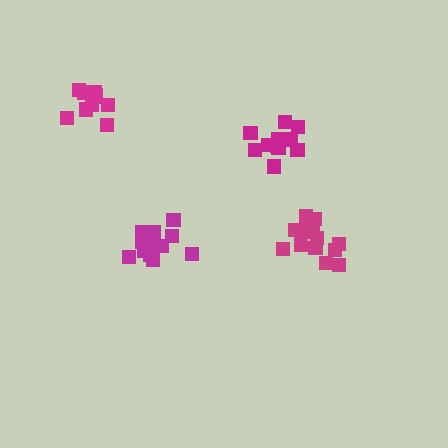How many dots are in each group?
Group 1: 14 dots, Group 2: 13 dots, Group 3: 11 dots, Group 4: 15 dots (53 total).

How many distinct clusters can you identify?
There are 4 distinct clusters.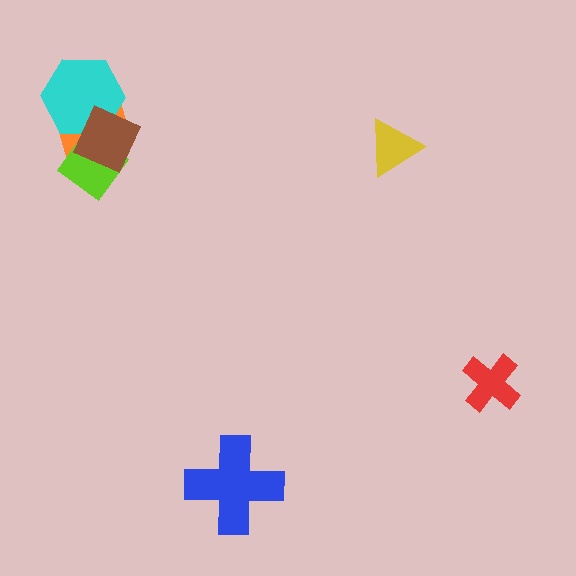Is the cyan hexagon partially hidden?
Yes, it is partially covered by another shape.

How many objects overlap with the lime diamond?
3 objects overlap with the lime diamond.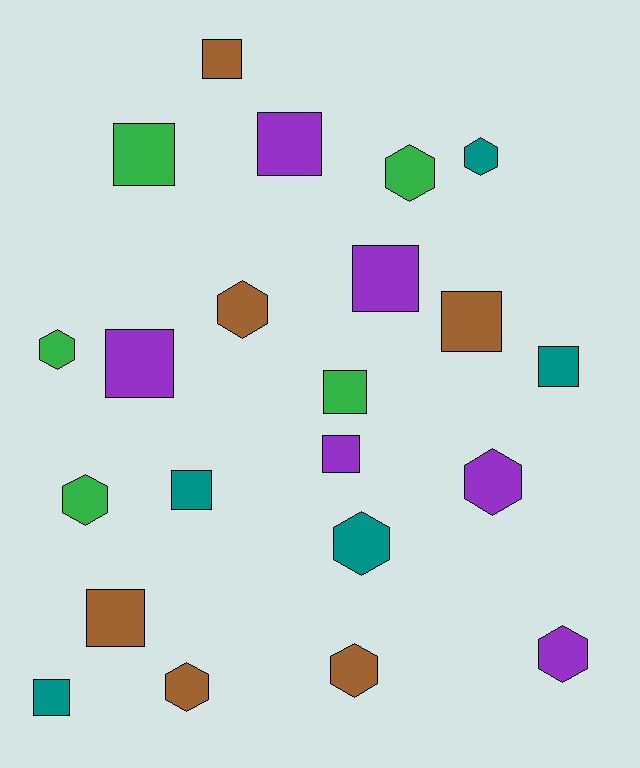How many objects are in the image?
There are 22 objects.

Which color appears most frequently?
Purple, with 6 objects.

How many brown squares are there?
There are 3 brown squares.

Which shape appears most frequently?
Square, with 12 objects.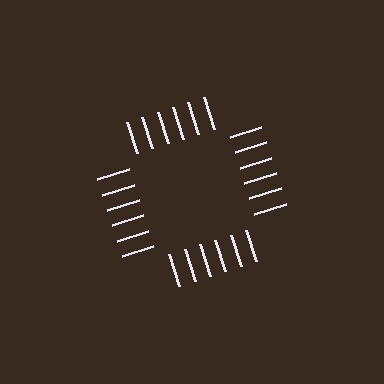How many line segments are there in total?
24 — 6 along each of the 4 edges.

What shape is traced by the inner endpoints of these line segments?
An illusory square — the line segments terminate on its edges but no continuous stroke is drawn.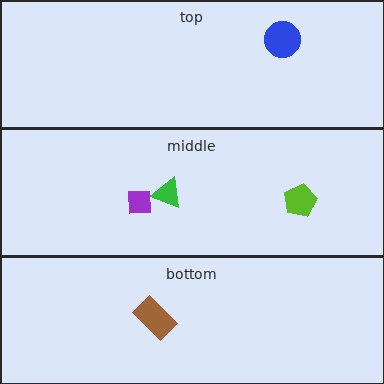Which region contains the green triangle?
The middle region.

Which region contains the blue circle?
The top region.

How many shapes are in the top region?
1.